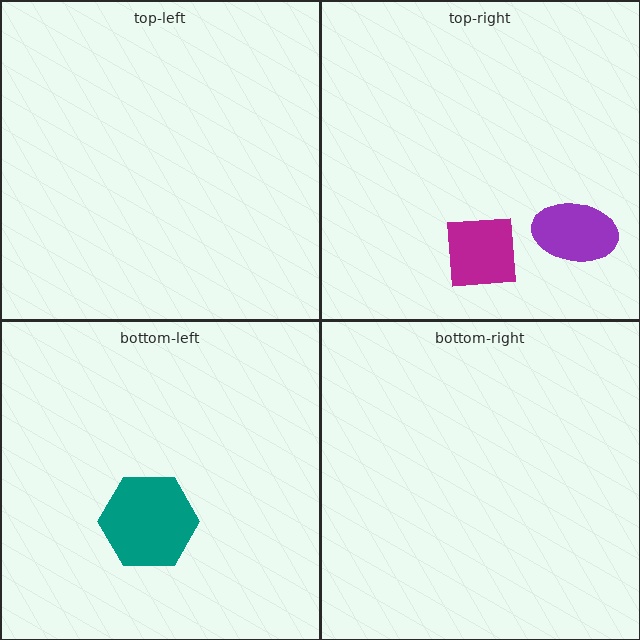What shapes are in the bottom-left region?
The teal hexagon.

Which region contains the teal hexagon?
The bottom-left region.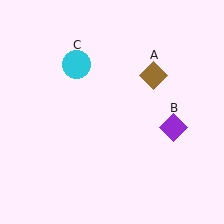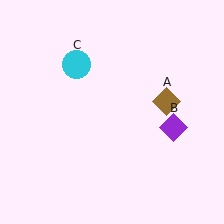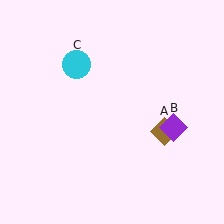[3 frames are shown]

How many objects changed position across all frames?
1 object changed position: brown diamond (object A).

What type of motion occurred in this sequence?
The brown diamond (object A) rotated clockwise around the center of the scene.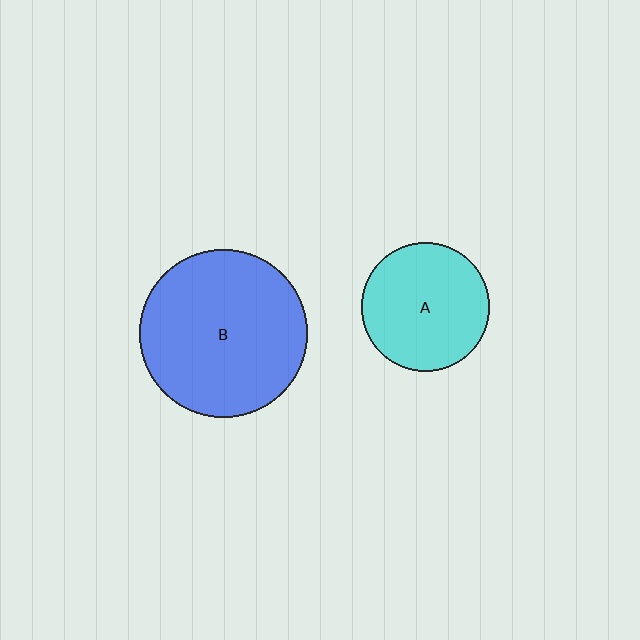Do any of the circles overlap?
No, none of the circles overlap.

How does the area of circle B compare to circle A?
Approximately 1.7 times.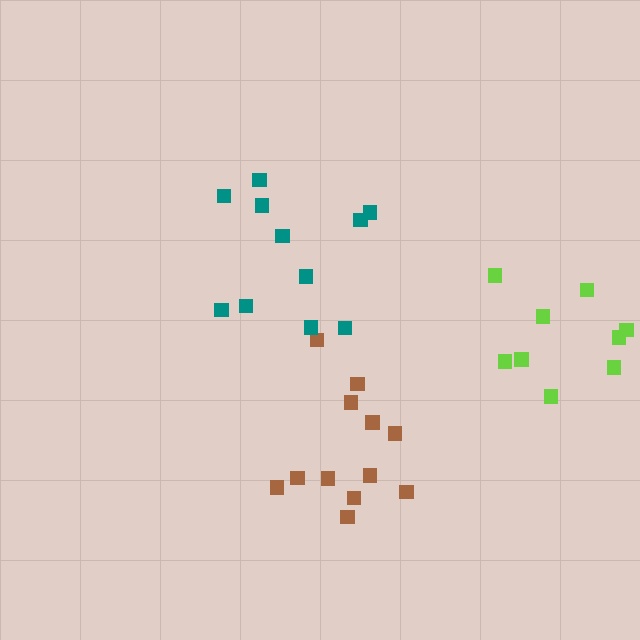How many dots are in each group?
Group 1: 9 dots, Group 2: 12 dots, Group 3: 11 dots (32 total).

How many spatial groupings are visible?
There are 3 spatial groupings.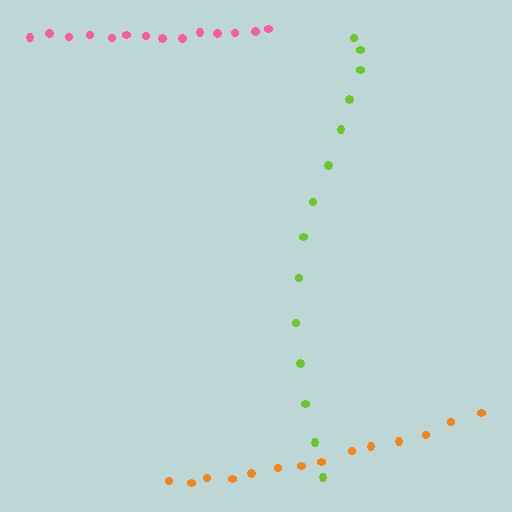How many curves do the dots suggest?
There are 3 distinct paths.